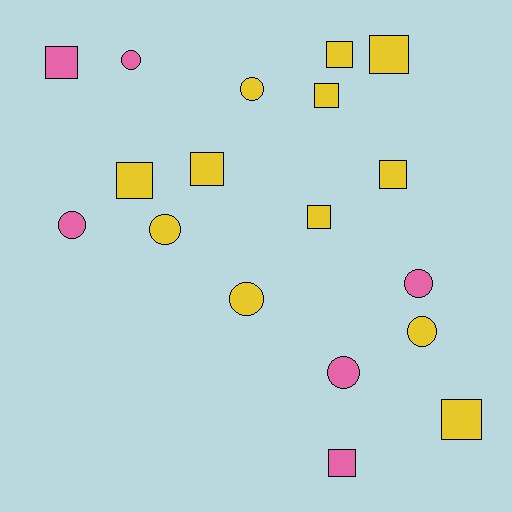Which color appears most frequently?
Yellow, with 12 objects.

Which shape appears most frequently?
Square, with 10 objects.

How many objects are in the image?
There are 18 objects.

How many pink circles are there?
There are 4 pink circles.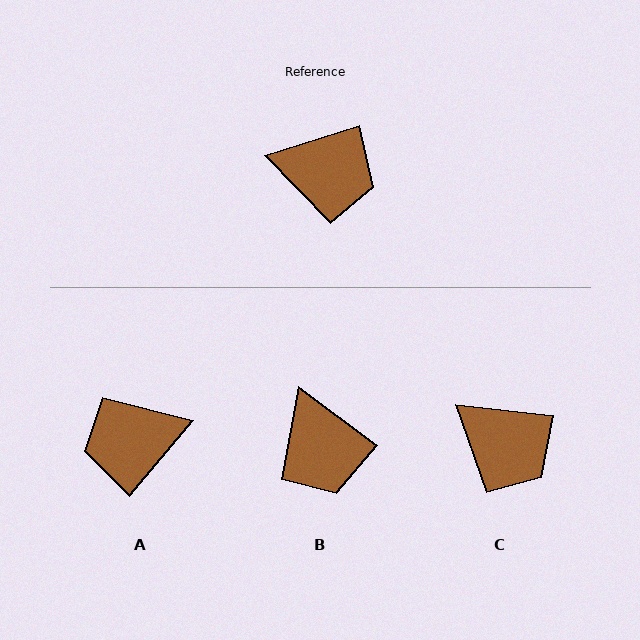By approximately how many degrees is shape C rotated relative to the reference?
Approximately 24 degrees clockwise.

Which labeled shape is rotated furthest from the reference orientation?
A, about 148 degrees away.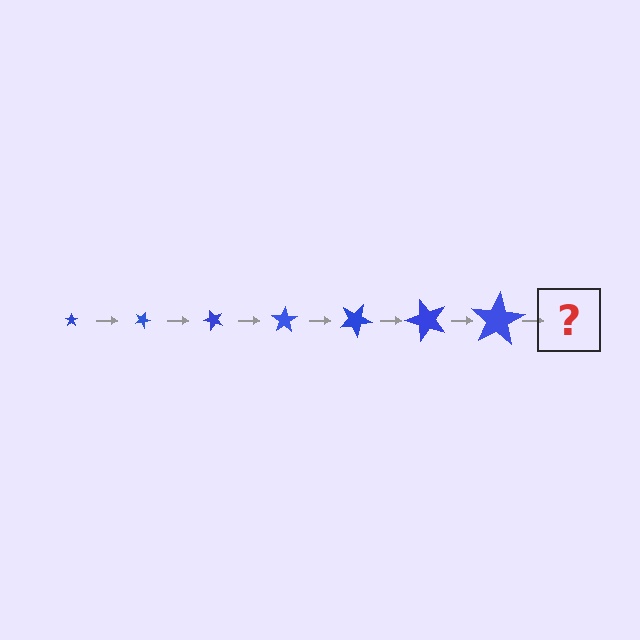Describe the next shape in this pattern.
It should be a star, larger than the previous one and rotated 175 degrees from the start.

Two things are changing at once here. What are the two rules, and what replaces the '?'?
The two rules are that the star grows larger each step and it rotates 25 degrees each step. The '?' should be a star, larger than the previous one and rotated 175 degrees from the start.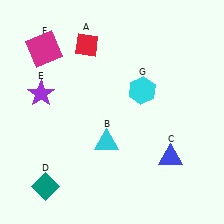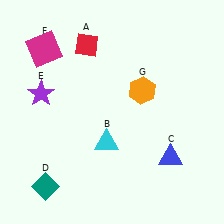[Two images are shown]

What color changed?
The hexagon (G) changed from cyan in Image 1 to orange in Image 2.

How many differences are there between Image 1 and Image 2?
There is 1 difference between the two images.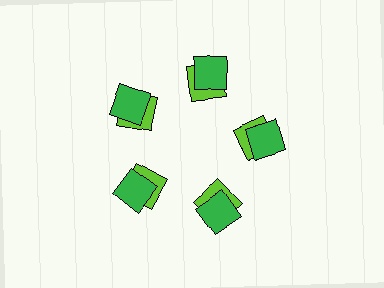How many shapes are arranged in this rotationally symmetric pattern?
There are 10 shapes, arranged in 5 groups of 2.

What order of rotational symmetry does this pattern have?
This pattern has 5-fold rotational symmetry.